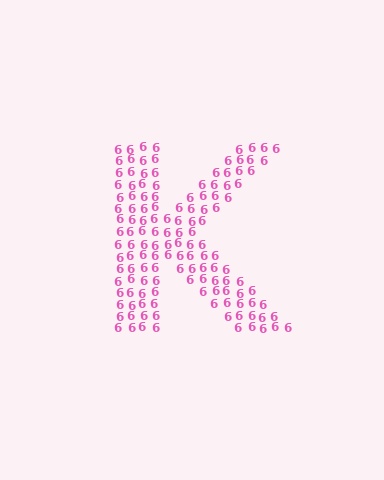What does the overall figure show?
The overall figure shows the letter K.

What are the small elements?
The small elements are digit 6's.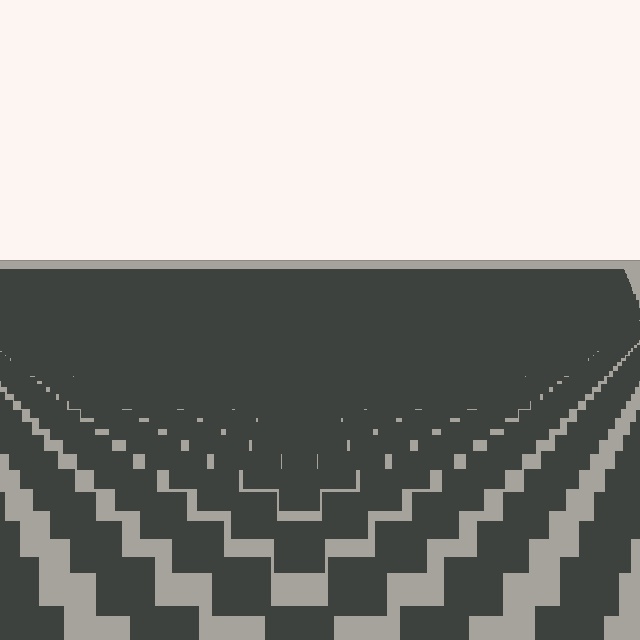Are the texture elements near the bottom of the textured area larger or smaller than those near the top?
Larger. Near the bottom, elements are closer to the viewer and appear at a bigger on-screen size.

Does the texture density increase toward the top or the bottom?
Density increases toward the top.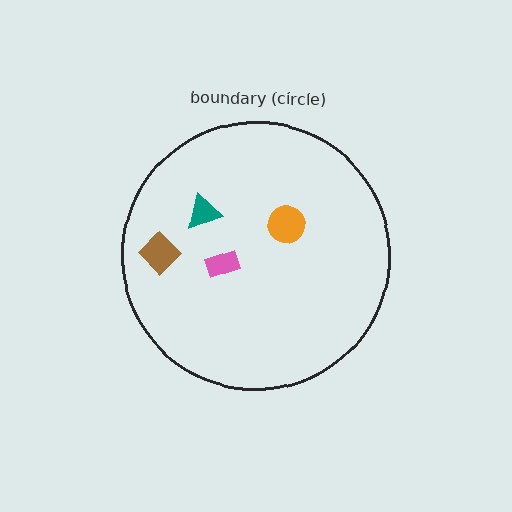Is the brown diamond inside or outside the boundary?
Inside.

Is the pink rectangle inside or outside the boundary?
Inside.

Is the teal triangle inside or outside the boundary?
Inside.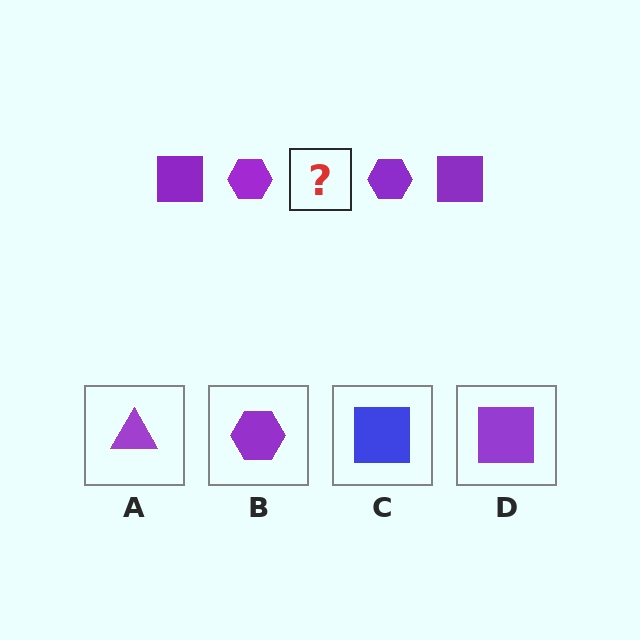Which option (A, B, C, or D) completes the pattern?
D.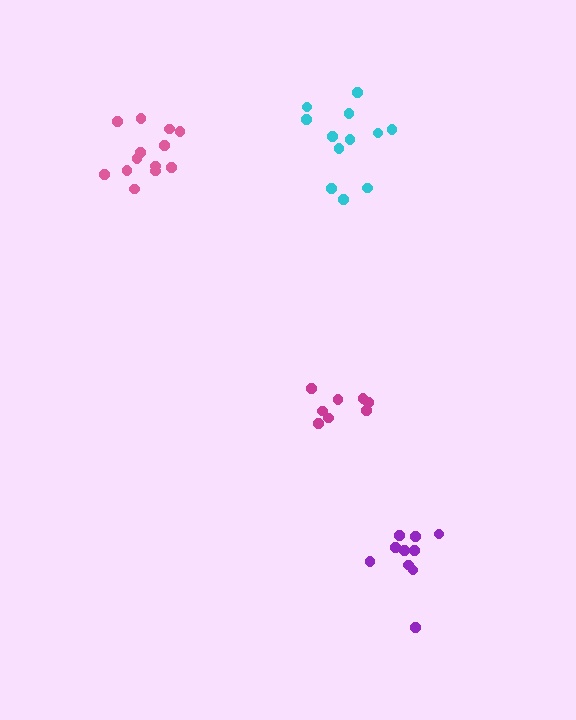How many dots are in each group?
Group 1: 13 dots, Group 2: 8 dots, Group 3: 10 dots, Group 4: 12 dots (43 total).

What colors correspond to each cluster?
The clusters are colored: pink, magenta, purple, cyan.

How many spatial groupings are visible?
There are 4 spatial groupings.